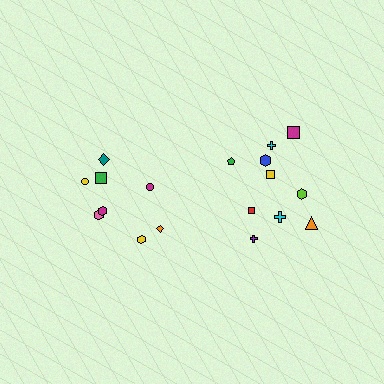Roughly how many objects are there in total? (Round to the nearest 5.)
Roughly 20 objects in total.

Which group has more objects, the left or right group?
The right group.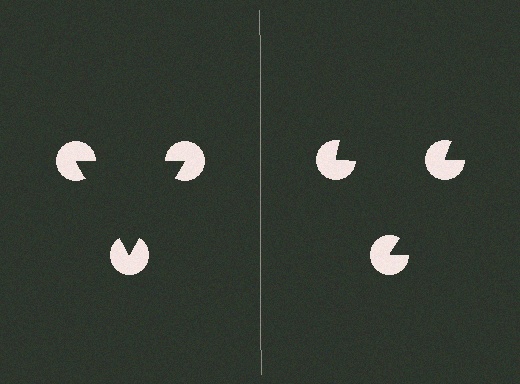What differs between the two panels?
The pac-man discs are positioned identically on both sides; only the wedge orientations differ. On the left they align to a triangle; on the right they are misaligned.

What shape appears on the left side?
An illusory triangle.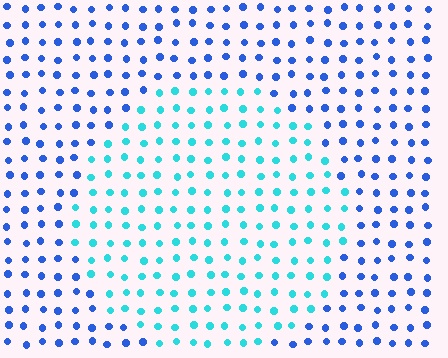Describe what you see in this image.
The image is filled with small blue elements in a uniform arrangement. A circle-shaped region is visible where the elements are tinted to a slightly different hue, forming a subtle color boundary.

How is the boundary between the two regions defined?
The boundary is defined purely by a slight shift in hue (about 42 degrees). Spacing, size, and orientation are identical on both sides.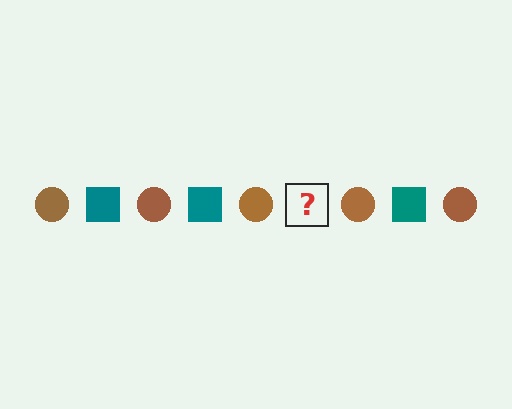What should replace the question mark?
The question mark should be replaced with a teal square.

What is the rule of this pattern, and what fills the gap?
The rule is that the pattern alternates between brown circle and teal square. The gap should be filled with a teal square.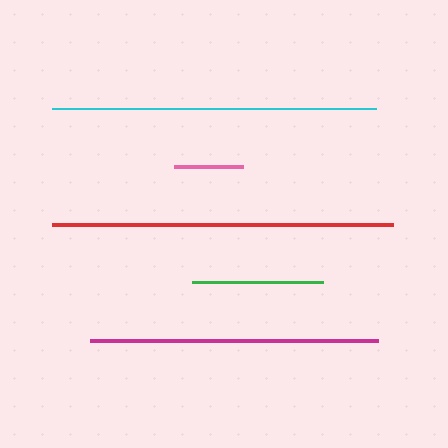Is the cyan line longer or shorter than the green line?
The cyan line is longer than the green line.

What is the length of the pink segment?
The pink segment is approximately 69 pixels long.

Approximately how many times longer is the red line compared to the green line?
The red line is approximately 2.6 times the length of the green line.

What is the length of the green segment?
The green segment is approximately 132 pixels long.